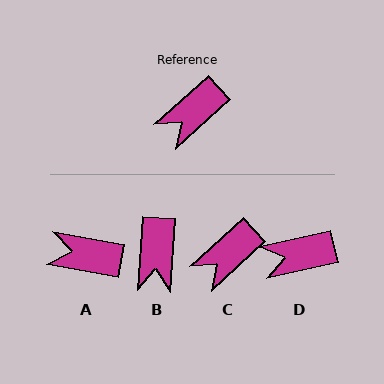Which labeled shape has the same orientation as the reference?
C.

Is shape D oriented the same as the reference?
No, it is off by about 29 degrees.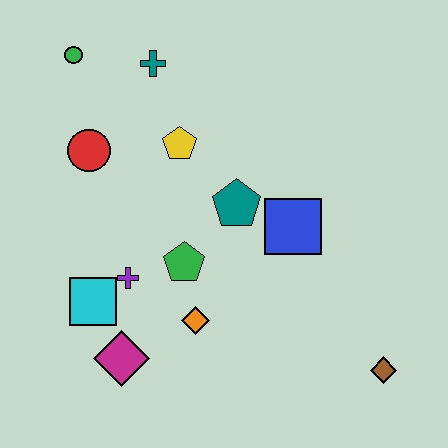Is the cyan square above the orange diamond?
Yes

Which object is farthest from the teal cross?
The brown diamond is farthest from the teal cross.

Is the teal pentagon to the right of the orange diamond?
Yes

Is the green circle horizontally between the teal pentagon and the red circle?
No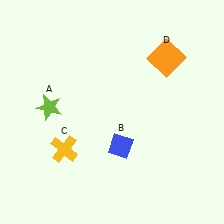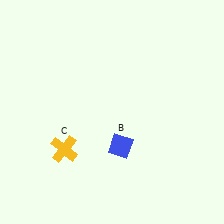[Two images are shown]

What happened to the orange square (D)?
The orange square (D) was removed in Image 2. It was in the top-right area of Image 1.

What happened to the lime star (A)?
The lime star (A) was removed in Image 2. It was in the top-left area of Image 1.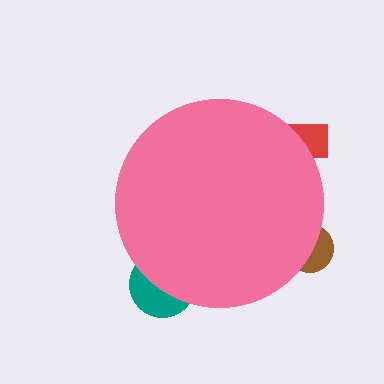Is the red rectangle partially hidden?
Yes, the red rectangle is partially hidden behind the pink circle.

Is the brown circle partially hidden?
Yes, the brown circle is partially hidden behind the pink circle.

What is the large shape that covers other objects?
A pink circle.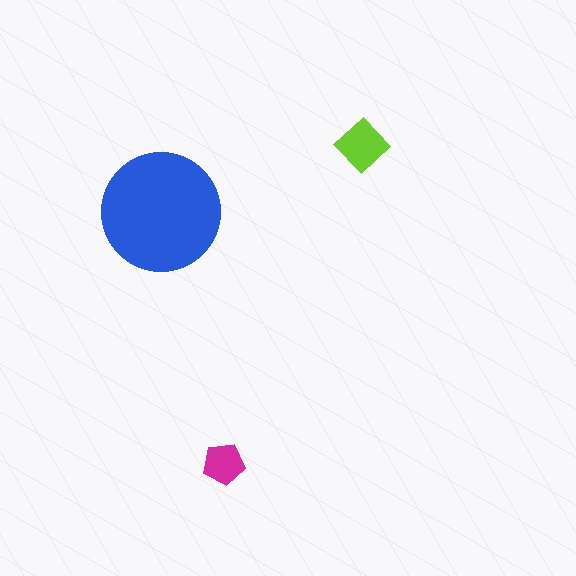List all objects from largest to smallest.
The blue circle, the lime diamond, the magenta pentagon.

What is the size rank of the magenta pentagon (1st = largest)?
3rd.